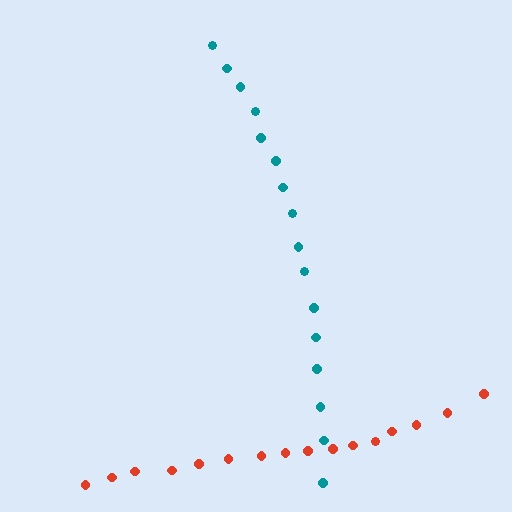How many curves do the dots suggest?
There are 2 distinct paths.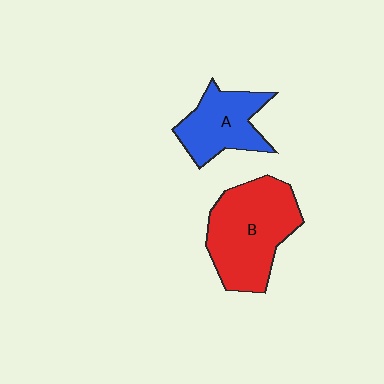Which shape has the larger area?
Shape B (red).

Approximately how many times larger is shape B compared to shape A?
Approximately 1.6 times.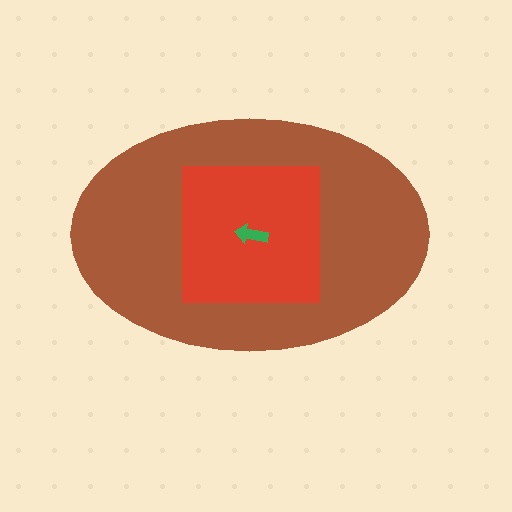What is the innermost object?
The green arrow.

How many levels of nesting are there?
3.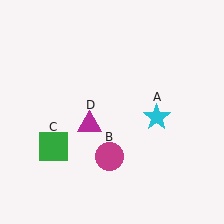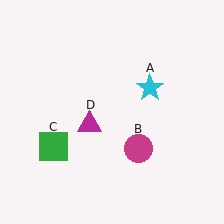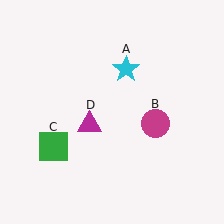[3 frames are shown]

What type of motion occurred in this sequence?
The cyan star (object A), magenta circle (object B) rotated counterclockwise around the center of the scene.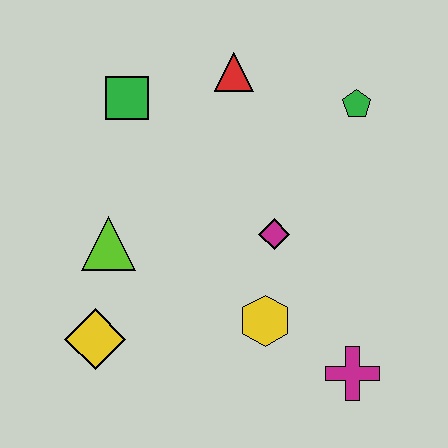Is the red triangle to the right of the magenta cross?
No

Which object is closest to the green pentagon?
The red triangle is closest to the green pentagon.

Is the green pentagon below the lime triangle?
No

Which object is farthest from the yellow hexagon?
The green square is farthest from the yellow hexagon.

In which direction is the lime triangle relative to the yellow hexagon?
The lime triangle is to the left of the yellow hexagon.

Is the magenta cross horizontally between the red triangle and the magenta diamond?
No